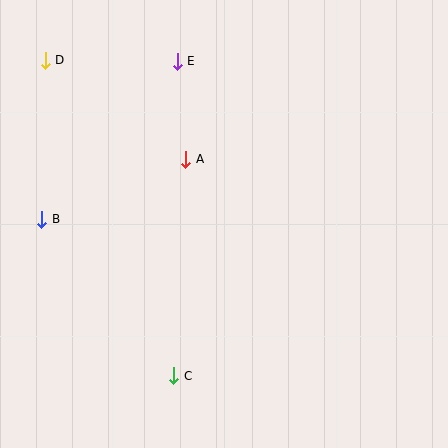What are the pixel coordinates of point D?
Point D is at (45, 60).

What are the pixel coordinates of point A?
Point A is at (186, 159).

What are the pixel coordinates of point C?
Point C is at (174, 376).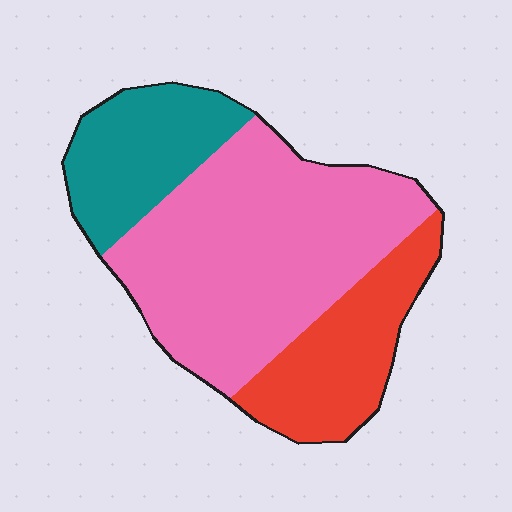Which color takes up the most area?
Pink, at roughly 55%.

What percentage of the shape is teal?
Teal takes up less than a quarter of the shape.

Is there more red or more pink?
Pink.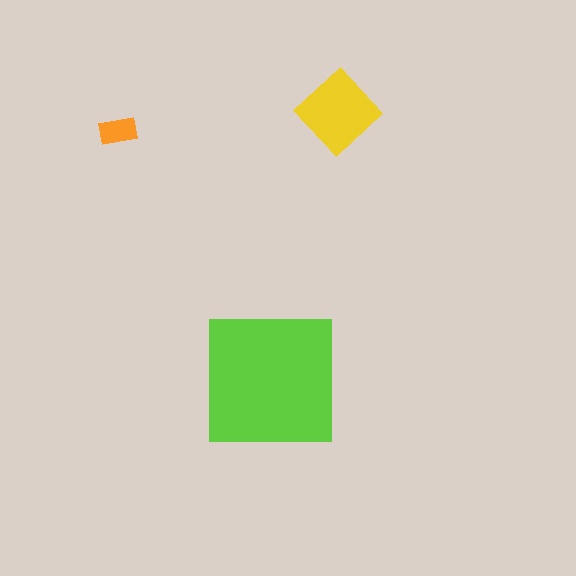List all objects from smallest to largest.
The orange rectangle, the yellow diamond, the lime square.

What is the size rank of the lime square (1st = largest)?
1st.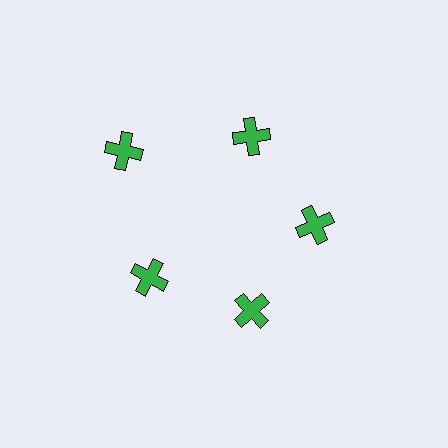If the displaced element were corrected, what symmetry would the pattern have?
It would have 5-fold rotational symmetry — the pattern would map onto itself every 72 degrees.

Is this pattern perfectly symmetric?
No. The 5 green crosses are arranged in a ring, but one element near the 10 o'clock position is pushed outward from the center, breaking the 5-fold rotational symmetry.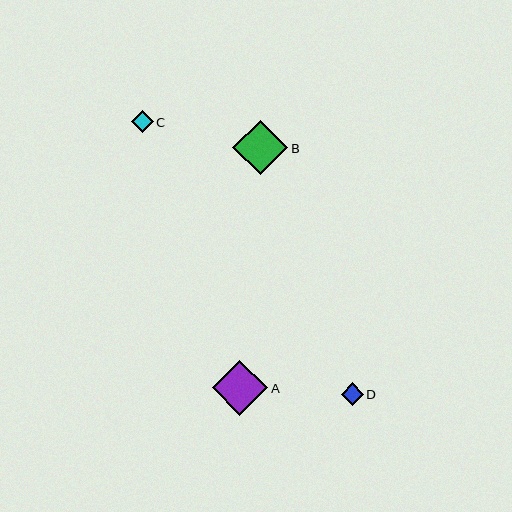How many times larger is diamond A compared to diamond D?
Diamond A is approximately 2.5 times the size of diamond D.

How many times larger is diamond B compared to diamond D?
Diamond B is approximately 2.4 times the size of diamond D.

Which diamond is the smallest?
Diamond C is the smallest with a size of approximately 22 pixels.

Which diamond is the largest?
Diamond A is the largest with a size of approximately 55 pixels.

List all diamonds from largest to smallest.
From largest to smallest: A, B, D, C.